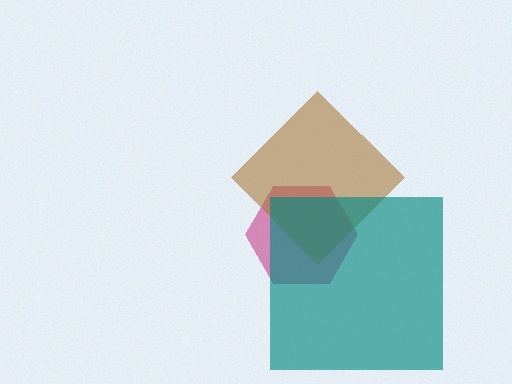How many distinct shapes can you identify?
There are 3 distinct shapes: a magenta hexagon, a brown diamond, a teal square.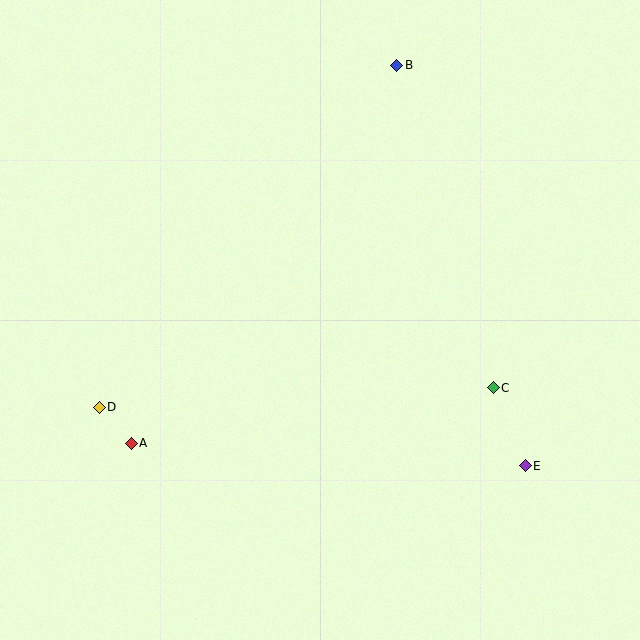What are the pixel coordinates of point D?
Point D is at (99, 407).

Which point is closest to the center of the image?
Point C at (493, 388) is closest to the center.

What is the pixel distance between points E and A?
The distance between E and A is 395 pixels.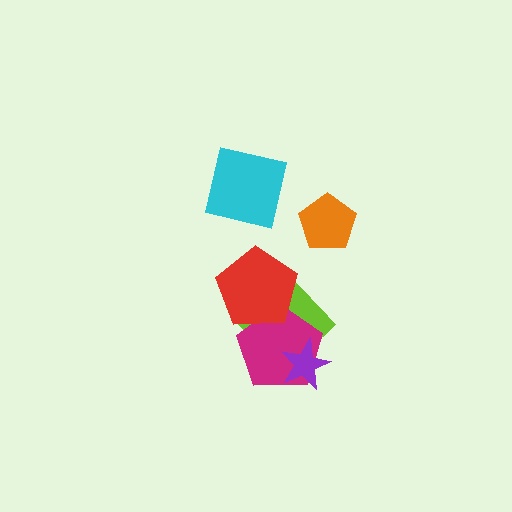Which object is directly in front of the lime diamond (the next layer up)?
The magenta pentagon is directly in front of the lime diamond.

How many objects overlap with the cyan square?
0 objects overlap with the cyan square.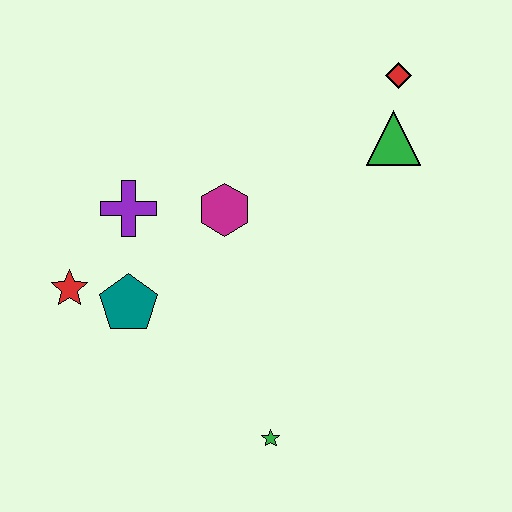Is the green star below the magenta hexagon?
Yes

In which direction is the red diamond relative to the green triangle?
The red diamond is above the green triangle.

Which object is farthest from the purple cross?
The red diamond is farthest from the purple cross.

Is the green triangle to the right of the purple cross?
Yes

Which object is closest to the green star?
The teal pentagon is closest to the green star.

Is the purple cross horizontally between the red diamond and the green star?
No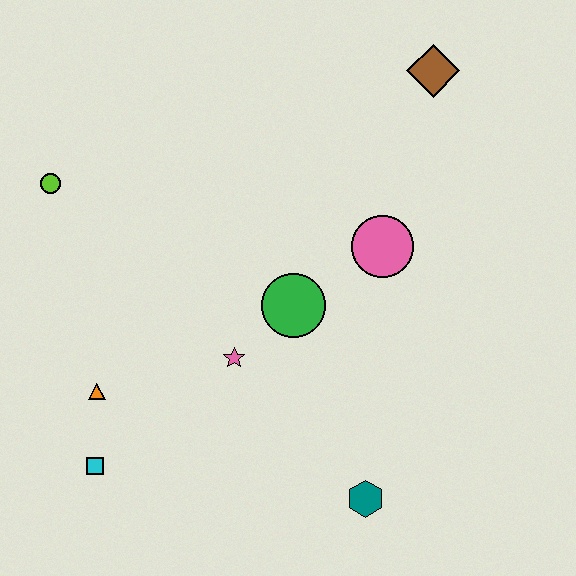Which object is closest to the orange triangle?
The cyan square is closest to the orange triangle.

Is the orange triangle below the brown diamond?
Yes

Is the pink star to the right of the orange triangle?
Yes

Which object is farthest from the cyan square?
The brown diamond is farthest from the cyan square.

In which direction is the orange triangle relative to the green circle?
The orange triangle is to the left of the green circle.